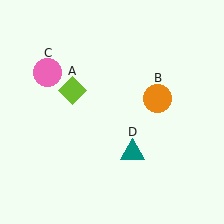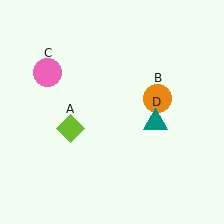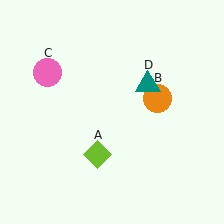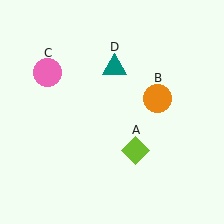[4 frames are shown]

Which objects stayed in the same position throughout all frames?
Orange circle (object B) and pink circle (object C) remained stationary.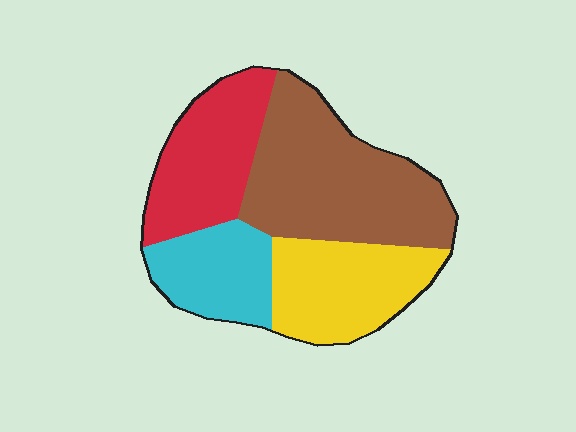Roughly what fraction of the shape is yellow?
Yellow takes up about one quarter (1/4) of the shape.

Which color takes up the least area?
Cyan, at roughly 15%.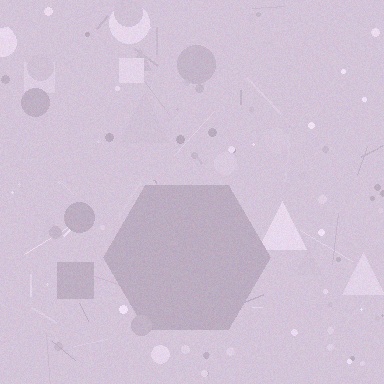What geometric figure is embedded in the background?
A hexagon is embedded in the background.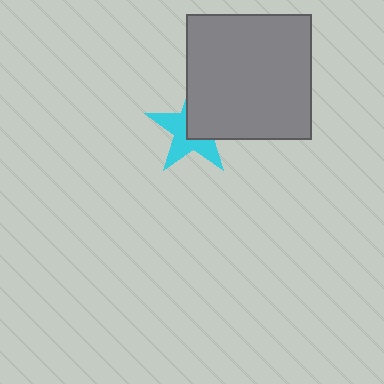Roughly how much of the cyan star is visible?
About half of it is visible (roughly 53%).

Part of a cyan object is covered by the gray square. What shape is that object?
It is a star.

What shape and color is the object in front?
The object in front is a gray square.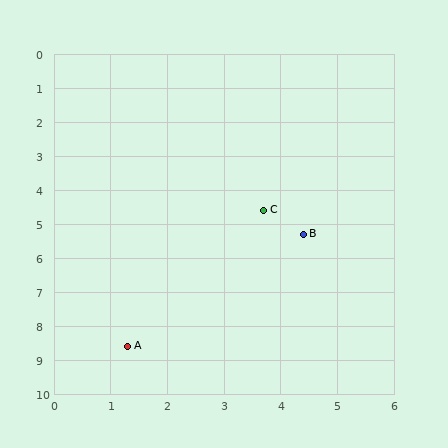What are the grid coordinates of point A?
Point A is at approximately (1.3, 8.6).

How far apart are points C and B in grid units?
Points C and B are about 1.0 grid units apart.